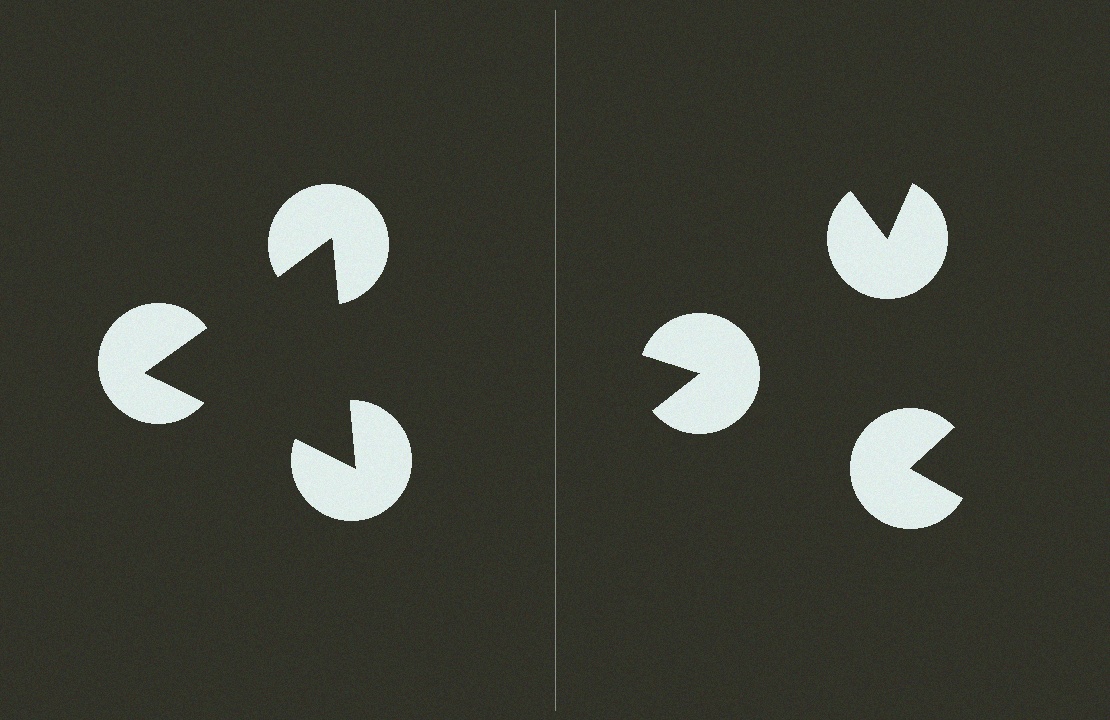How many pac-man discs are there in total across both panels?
6 — 3 on each side.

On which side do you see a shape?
An illusory triangle appears on the left side. On the right side the wedge cuts are rotated, so no coherent shape forms.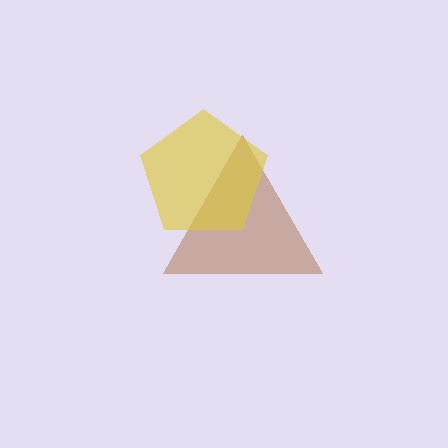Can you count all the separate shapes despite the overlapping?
Yes, there are 2 separate shapes.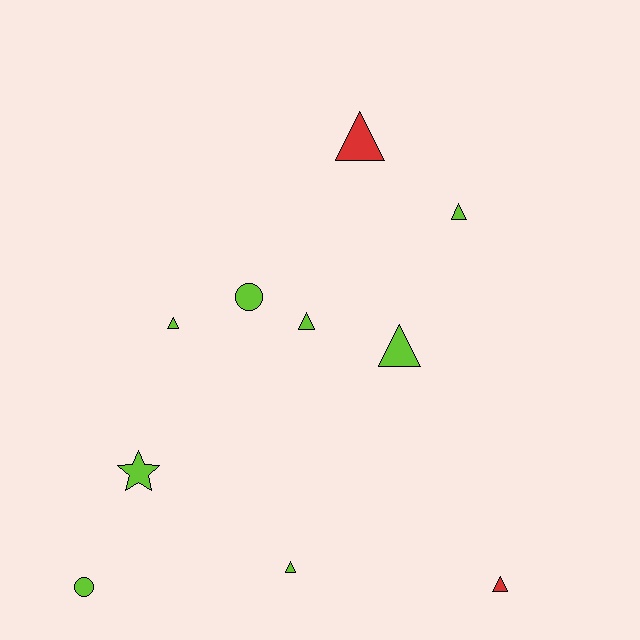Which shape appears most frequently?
Triangle, with 7 objects.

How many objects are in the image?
There are 10 objects.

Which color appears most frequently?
Lime, with 8 objects.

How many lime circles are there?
There are 2 lime circles.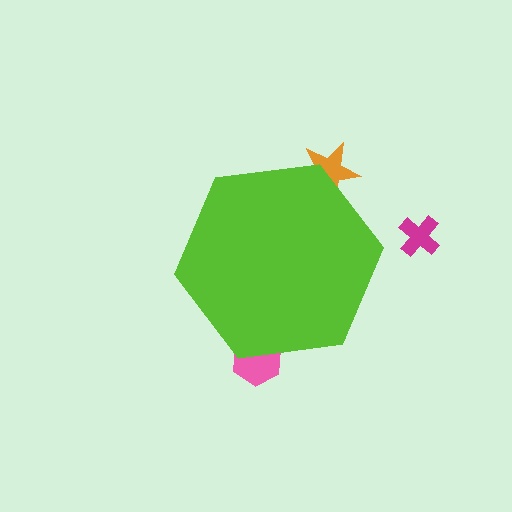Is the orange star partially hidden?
Yes, the orange star is partially hidden behind the lime hexagon.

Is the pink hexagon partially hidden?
Yes, the pink hexagon is partially hidden behind the lime hexagon.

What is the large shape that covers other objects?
A lime hexagon.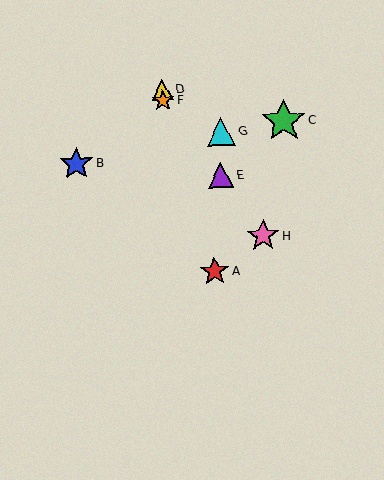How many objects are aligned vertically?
2 objects (D, F) are aligned vertically.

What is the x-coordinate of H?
Object H is at x≈263.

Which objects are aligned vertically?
Objects D, F are aligned vertically.